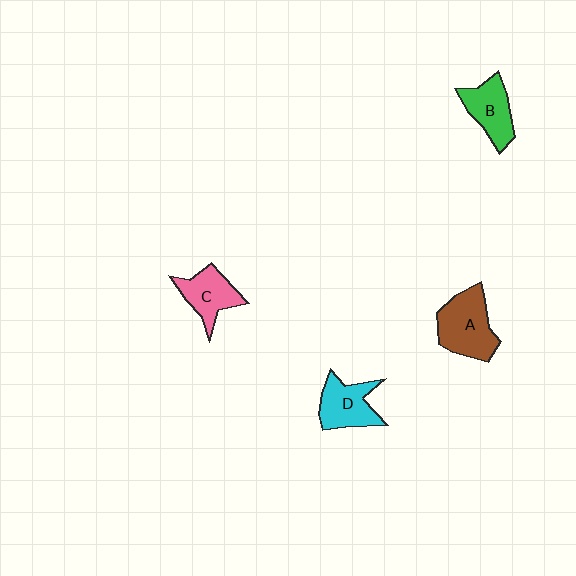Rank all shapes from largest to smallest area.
From largest to smallest: A (brown), D (cyan), B (green), C (pink).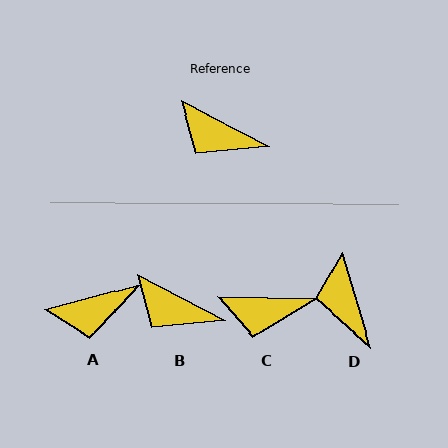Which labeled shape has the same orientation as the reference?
B.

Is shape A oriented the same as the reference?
No, it is off by about 42 degrees.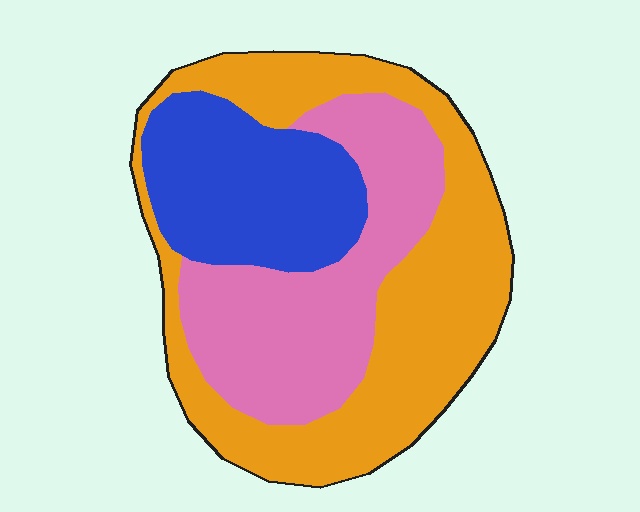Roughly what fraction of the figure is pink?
Pink takes up about one third (1/3) of the figure.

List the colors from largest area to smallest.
From largest to smallest: orange, pink, blue.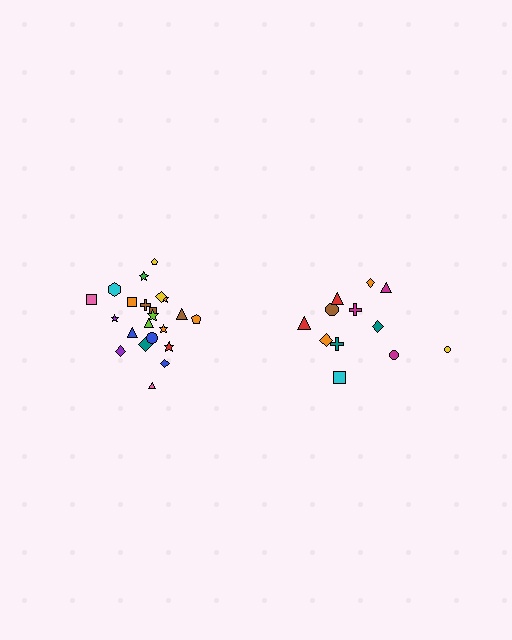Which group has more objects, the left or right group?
The left group.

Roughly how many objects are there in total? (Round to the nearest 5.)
Roughly 35 objects in total.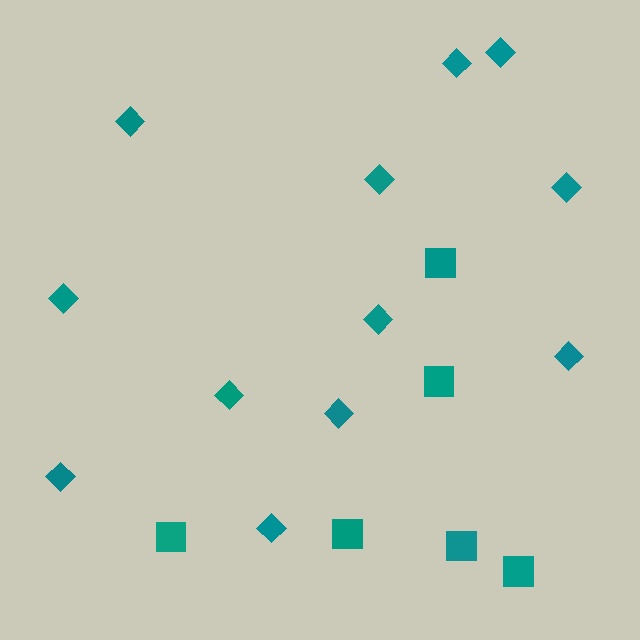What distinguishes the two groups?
There are 2 groups: one group of squares (6) and one group of diamonds (12).